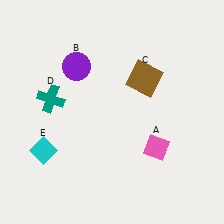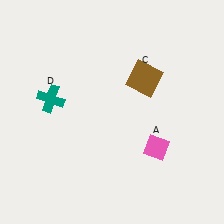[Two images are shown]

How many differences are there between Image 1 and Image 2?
There are 2 differences between the two images.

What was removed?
The purple circle (B), the cyan diamond (E) were removed in Image 2.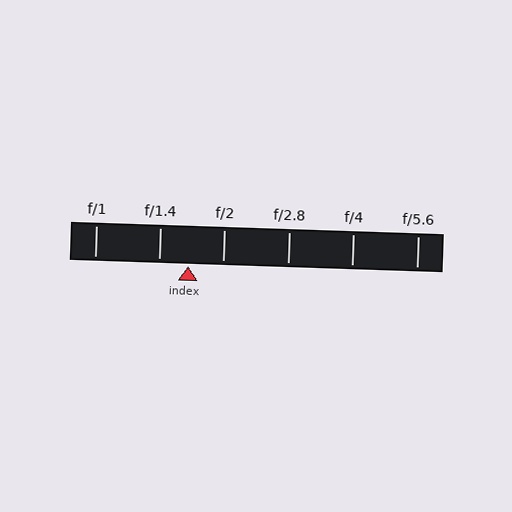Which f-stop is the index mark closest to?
The index mark is closest to f/1.4.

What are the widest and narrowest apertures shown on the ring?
The widest aperture shown is f/1 and the narrowest is f/5.6.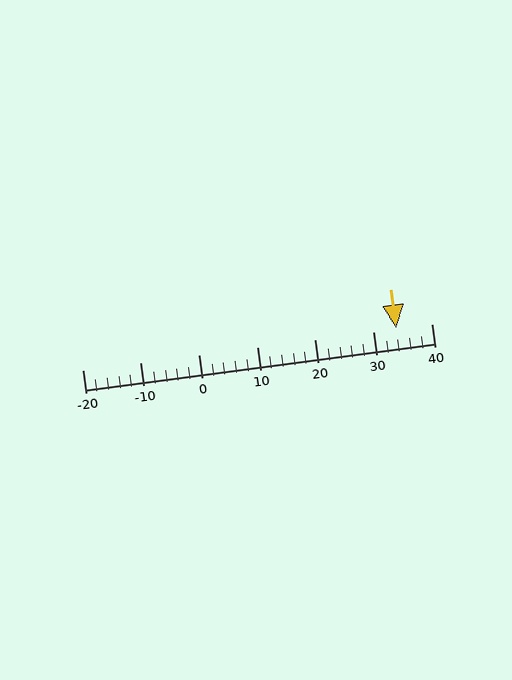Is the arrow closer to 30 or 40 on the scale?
The arrow is closer to 30.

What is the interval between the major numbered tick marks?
The major tick marks are spaced 10 units apart.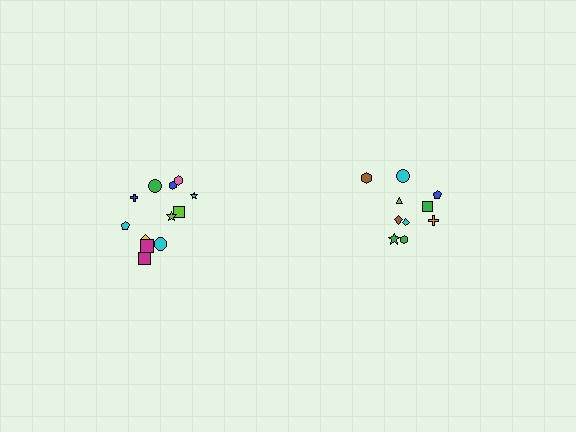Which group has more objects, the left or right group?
The left group.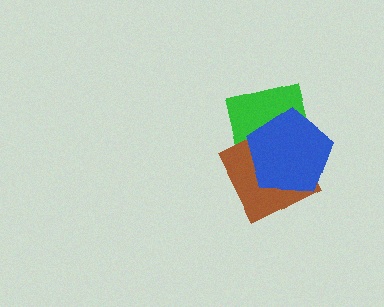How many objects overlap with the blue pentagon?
2 objects overlap with the blue pentagon.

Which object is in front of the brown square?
The blue pentagon is in front of the brown square.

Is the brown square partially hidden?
Yes, it is partially covered by another shape.